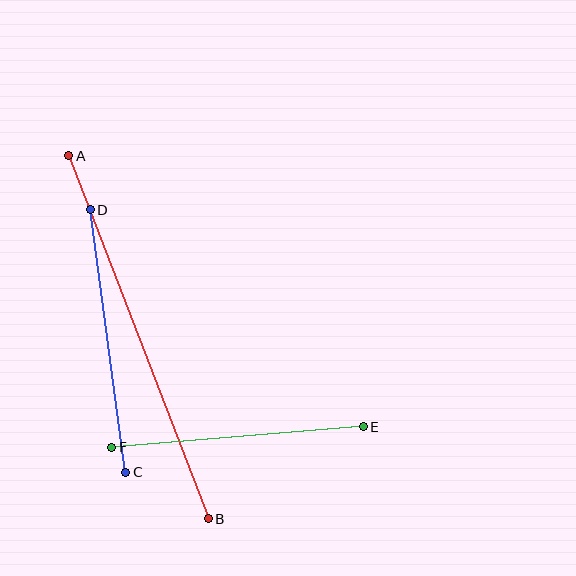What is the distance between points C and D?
The distance is approximately 265 pixels.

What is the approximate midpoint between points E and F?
The midpoint is at approximately (238, 437) pixels.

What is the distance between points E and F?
The distance is approximately 252 pixels.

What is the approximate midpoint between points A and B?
The midpoint is at approximately (138, 337) pixels.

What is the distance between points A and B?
The distance is approximately 389 pixels.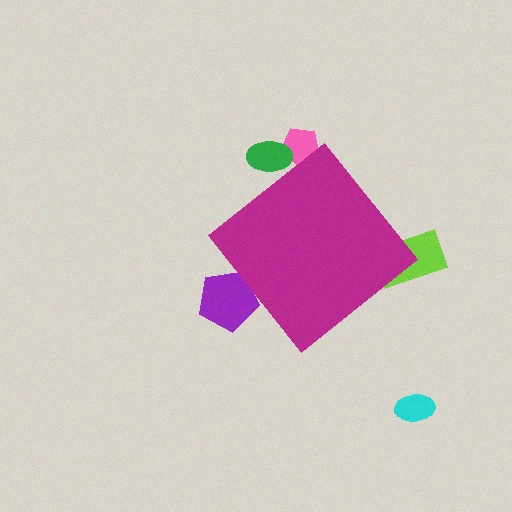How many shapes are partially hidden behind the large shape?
4 shapes are partially hidden.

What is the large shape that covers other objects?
A magenta diamond.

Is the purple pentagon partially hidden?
Yes, the purple pentagon is partially hidden behind the magenta diamond.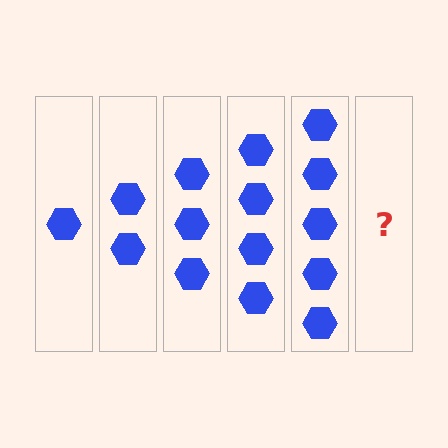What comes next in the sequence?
The next element should be 6 hexagons.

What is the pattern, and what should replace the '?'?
The pattern is that each step adds one more hexagon. The '?' should be 6 hexagons.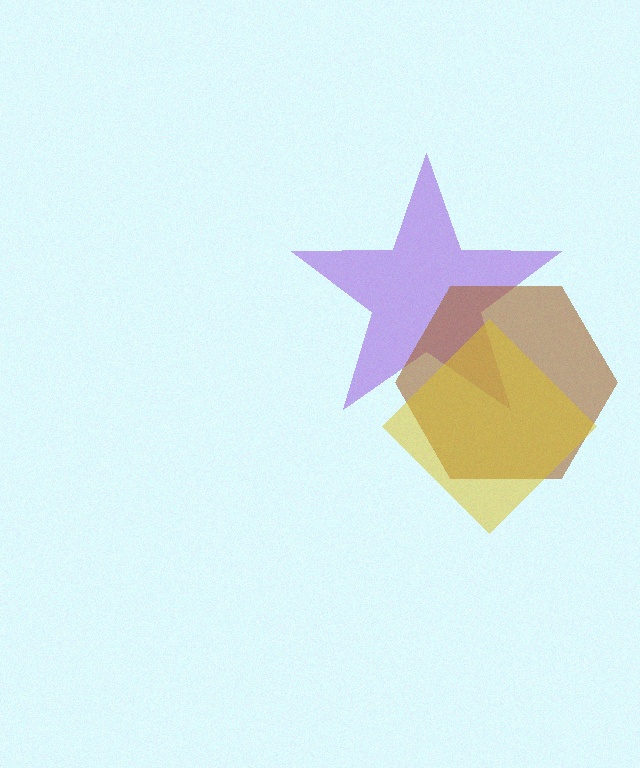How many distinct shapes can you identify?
There are 3 distinct shapes: a purple star, a brown hexagon, a yellow diamond.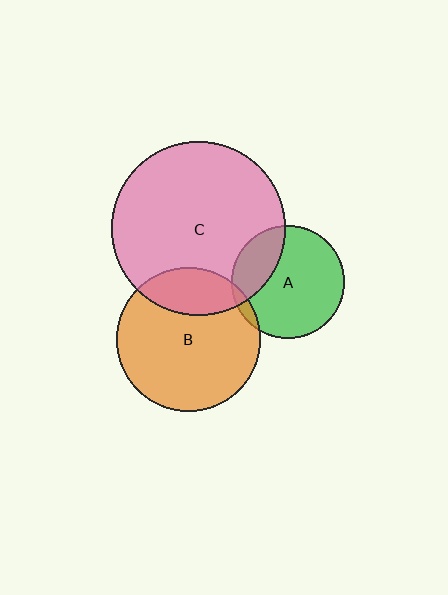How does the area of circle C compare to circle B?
Approximately 1.5 times.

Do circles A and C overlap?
Yes.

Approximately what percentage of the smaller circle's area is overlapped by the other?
Approximately 25%.